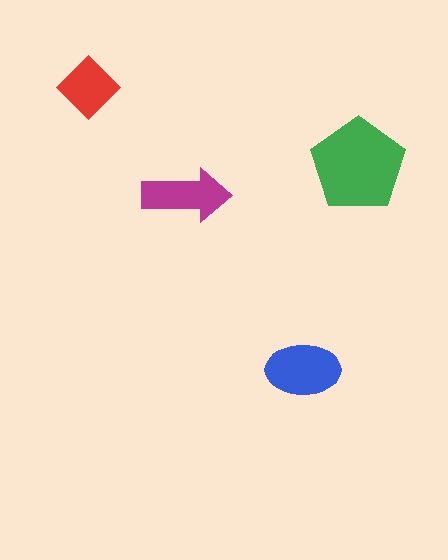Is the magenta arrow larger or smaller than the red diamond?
Larger.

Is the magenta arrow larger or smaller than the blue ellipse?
Smaller.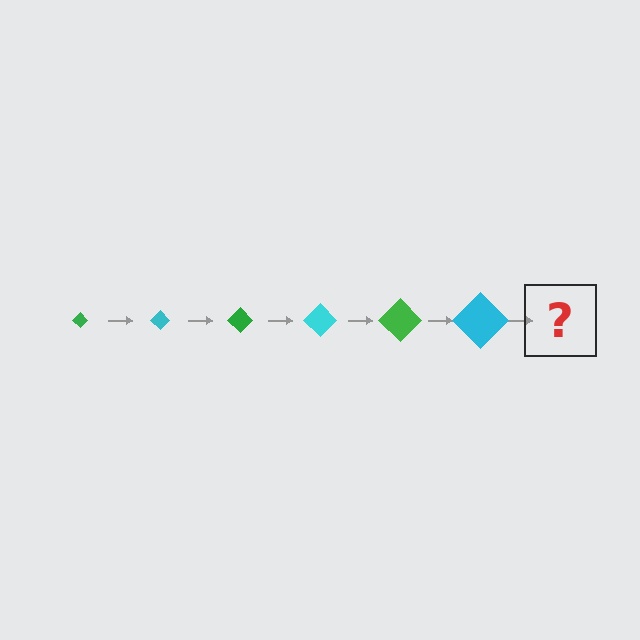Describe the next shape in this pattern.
It should be a green diamond, larger than the previous one.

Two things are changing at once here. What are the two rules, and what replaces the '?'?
The two rules are that the diamond grows larger each step and the color cycles through green and cyan. The '?' should be a green diamond, larger than the previous one.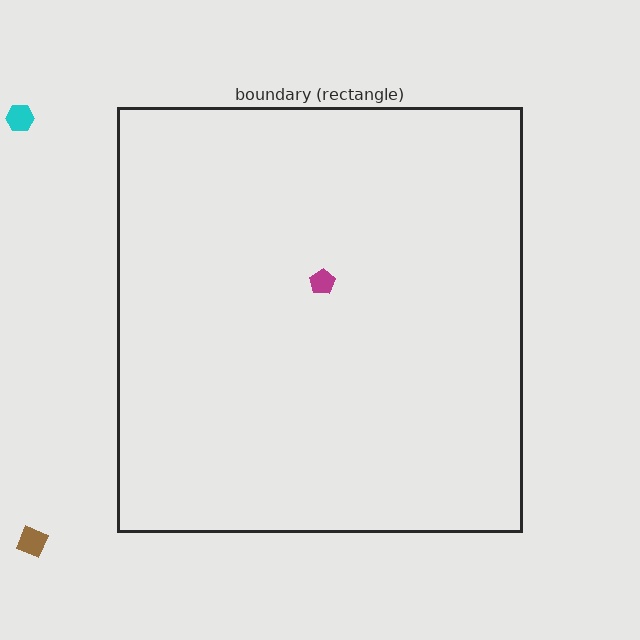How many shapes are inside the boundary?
1 inside, 2 outside.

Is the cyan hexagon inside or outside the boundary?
Outside.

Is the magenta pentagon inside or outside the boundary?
Inside.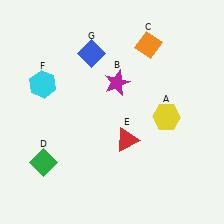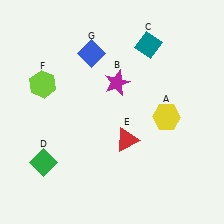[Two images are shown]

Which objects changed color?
C changed from orange to teal. F changed from cyan to lime.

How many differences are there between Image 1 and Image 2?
There are 2 differences between the two images.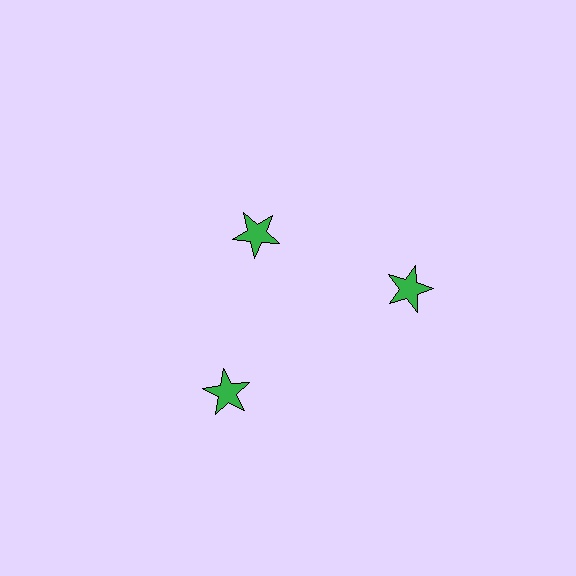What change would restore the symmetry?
The symmetry would be restored by moving it outward, back onto the ring so that all 3 stars sit at equal angles and equal distance from the center.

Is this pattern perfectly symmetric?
No. The 3 green stars are arranged in a ring, but one element near the 11 o'clock position is pulled inward toward the center, breaking the 3-fold rotational symmetry.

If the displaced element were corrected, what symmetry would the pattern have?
It would have 3-fold rotational symmetry — the pattern would map onto itself every 120 degrees.